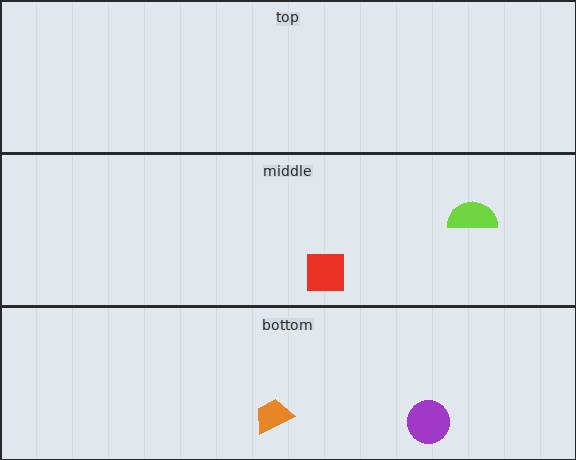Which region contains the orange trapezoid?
The bottom region.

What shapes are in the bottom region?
The orange trapezoid, the purple circle.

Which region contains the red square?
The middle region.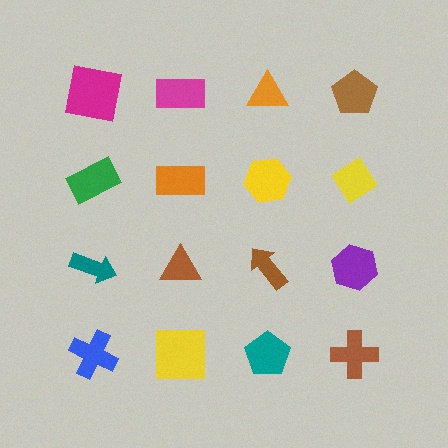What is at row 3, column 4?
A purple hexagon.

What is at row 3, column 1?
A teal arrow.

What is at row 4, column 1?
A blue cross.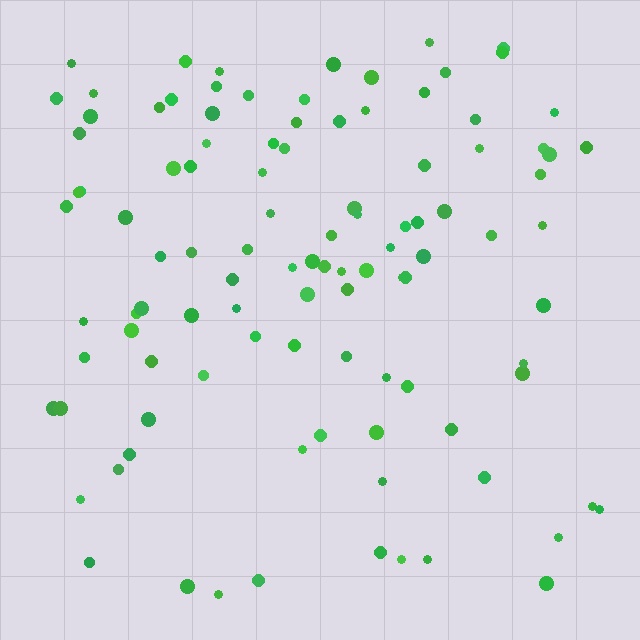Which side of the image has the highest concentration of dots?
The top.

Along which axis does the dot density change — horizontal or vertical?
Vertical.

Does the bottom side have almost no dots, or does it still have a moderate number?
Still a moderate number, just noticeably fewer than the top.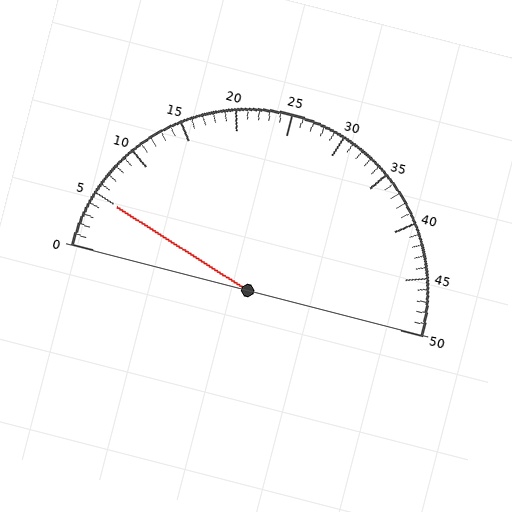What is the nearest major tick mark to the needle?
The nearest major tick mark is 5.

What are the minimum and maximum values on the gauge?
The gauge ranges from 0 to 50.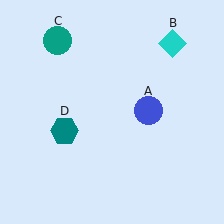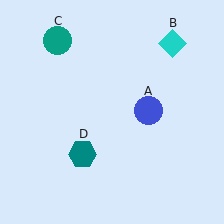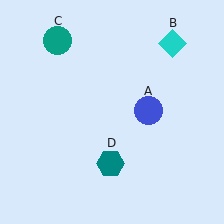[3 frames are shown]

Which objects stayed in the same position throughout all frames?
Blue circle (object A) and cyan diamond (object B) and teal circle (object C) remained stationary.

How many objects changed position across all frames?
1 object changed position: teal hexagon (object D).